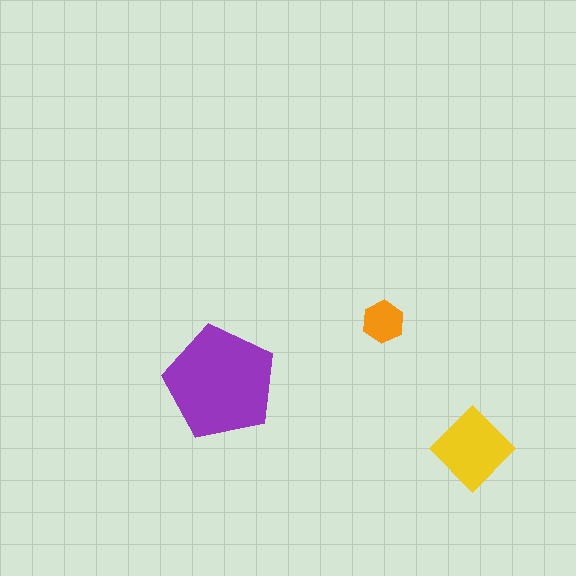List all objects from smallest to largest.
The orange hexagon, the yellow diamond, the purple pentagon.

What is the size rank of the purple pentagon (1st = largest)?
1st.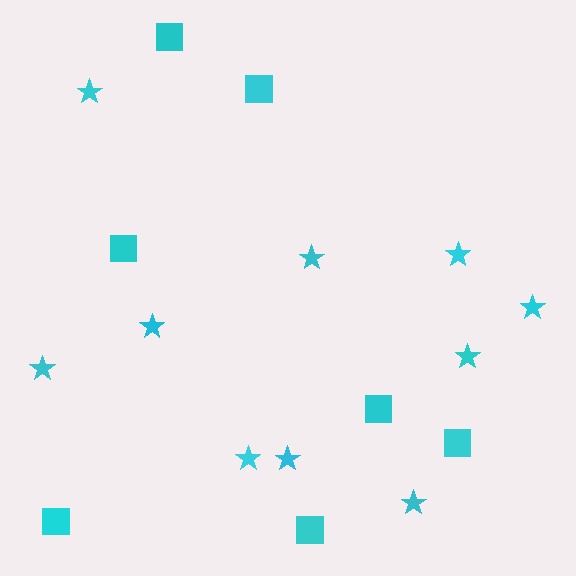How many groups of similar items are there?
There are 2 groups: one group of stars (10) and one group of squares (7).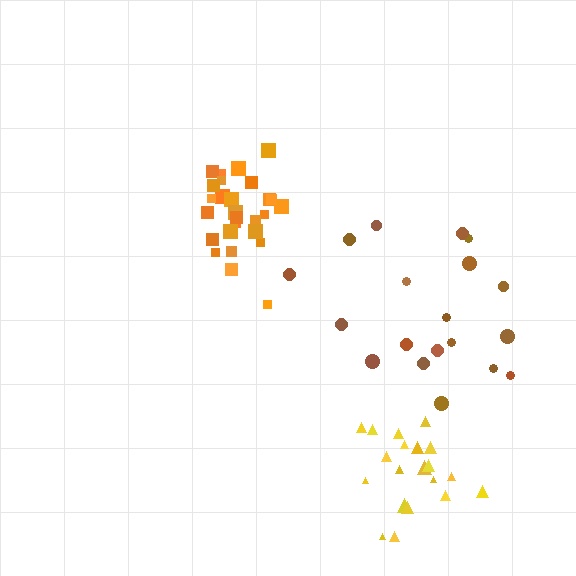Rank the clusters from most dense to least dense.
orange, yellow, brown.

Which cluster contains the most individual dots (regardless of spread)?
Orange (30).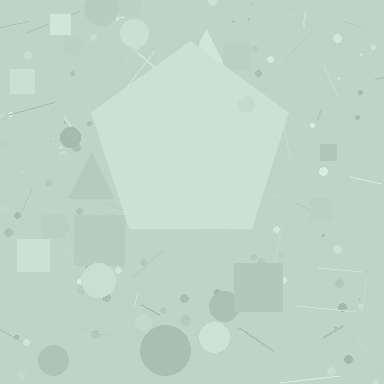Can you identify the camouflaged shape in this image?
The camouflaged shape is a pentagon.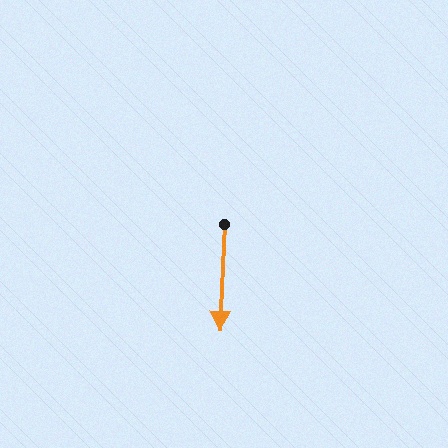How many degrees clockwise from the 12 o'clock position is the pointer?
Approximately 183 degrees.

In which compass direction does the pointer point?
South.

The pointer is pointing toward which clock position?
Roughly 6 o'clock.